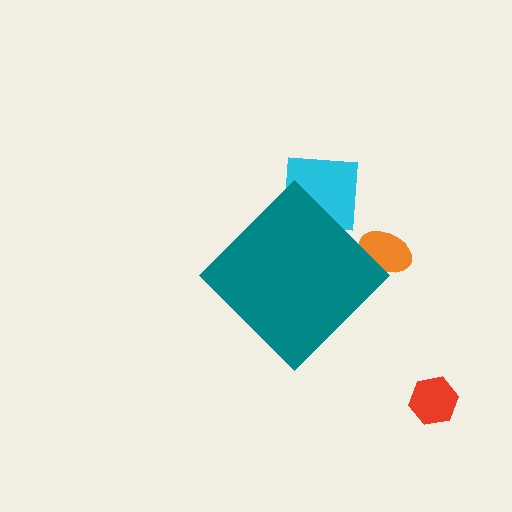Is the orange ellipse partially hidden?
Yes, the orange ellipse is partially hidden behind the teal diamond.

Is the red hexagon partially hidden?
No, the red hexagon is fully visible.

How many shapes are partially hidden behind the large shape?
2 shapes are partially hidden.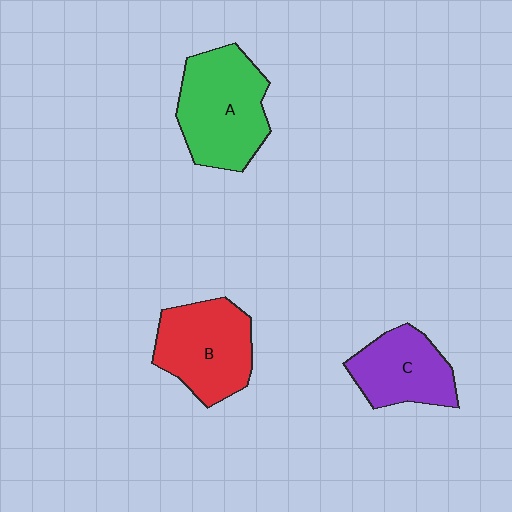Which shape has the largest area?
Shape A (green).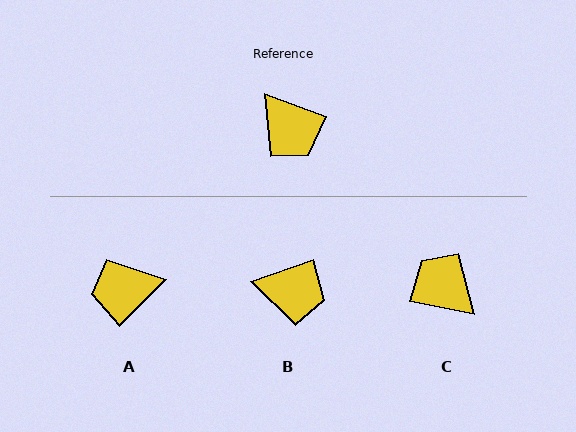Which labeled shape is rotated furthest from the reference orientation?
C, about 171 degrees away.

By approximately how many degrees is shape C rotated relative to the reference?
Approximately 171 degrees clockwise.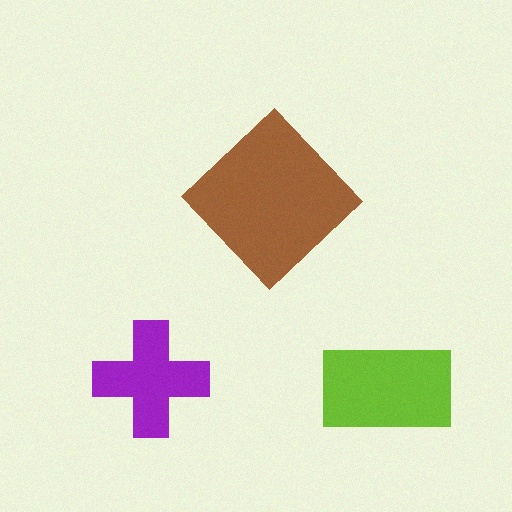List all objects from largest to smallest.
The brown diamond, the lime rectangle, the purple cross.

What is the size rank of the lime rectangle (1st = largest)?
2nd.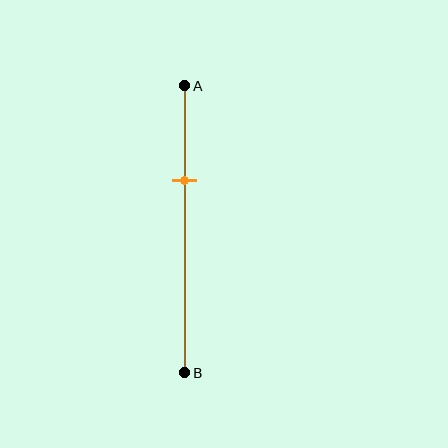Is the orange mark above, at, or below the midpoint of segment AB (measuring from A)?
The orange mark is above the midpoint of segment AB.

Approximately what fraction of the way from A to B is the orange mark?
The orange mark is approximately 35% of the way from A to B.